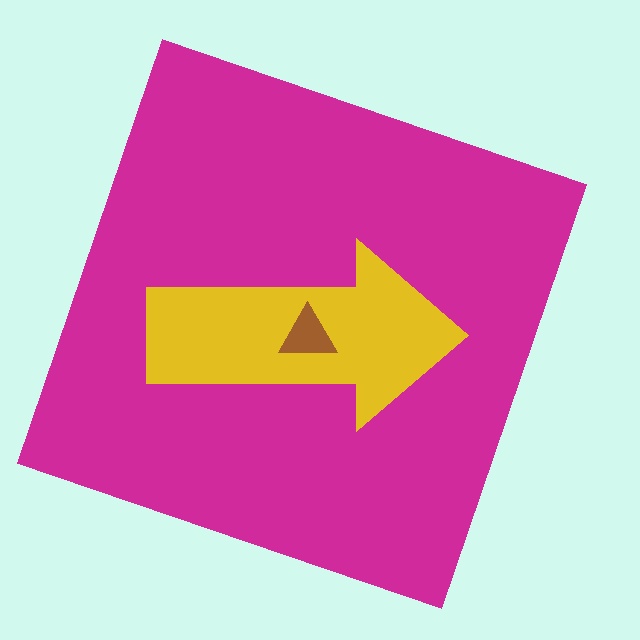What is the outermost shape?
The magenta square.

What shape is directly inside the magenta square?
The yellow arrow.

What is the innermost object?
The brown triangle.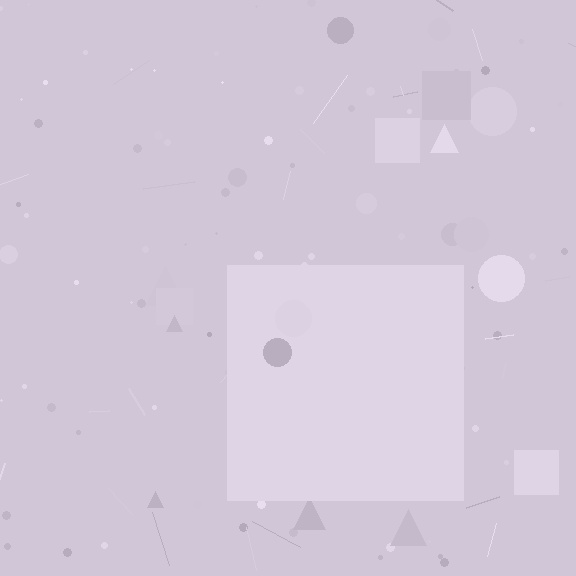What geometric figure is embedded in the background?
A square is embedded in the background.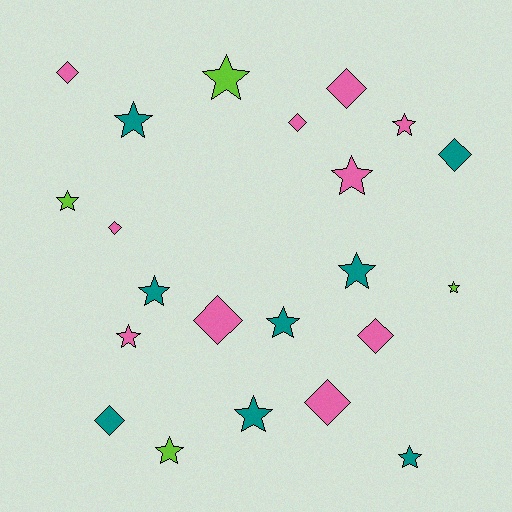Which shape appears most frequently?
Star, with 13 objects.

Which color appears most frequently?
Pink, with 10 objects.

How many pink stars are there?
There are 3 pink stars.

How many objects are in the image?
There are 22 objects.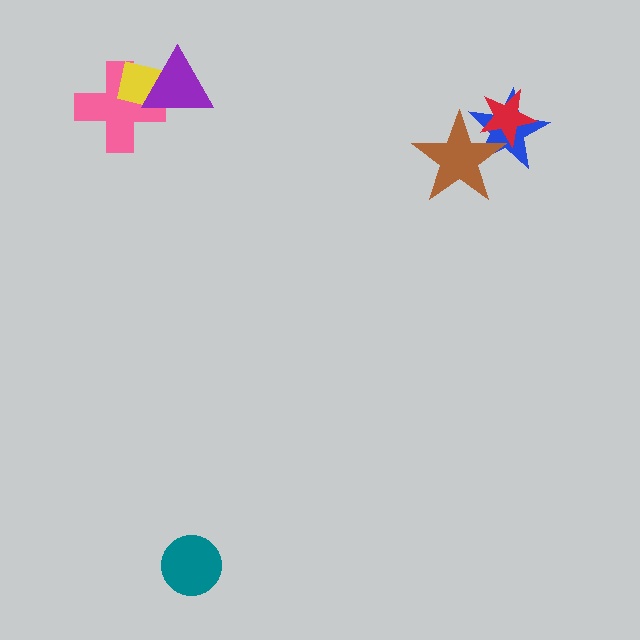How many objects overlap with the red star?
2 objects overlap with the red star.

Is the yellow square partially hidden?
Yes, it is partially covered by another shape.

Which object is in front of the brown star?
The red star is in front of the brown star.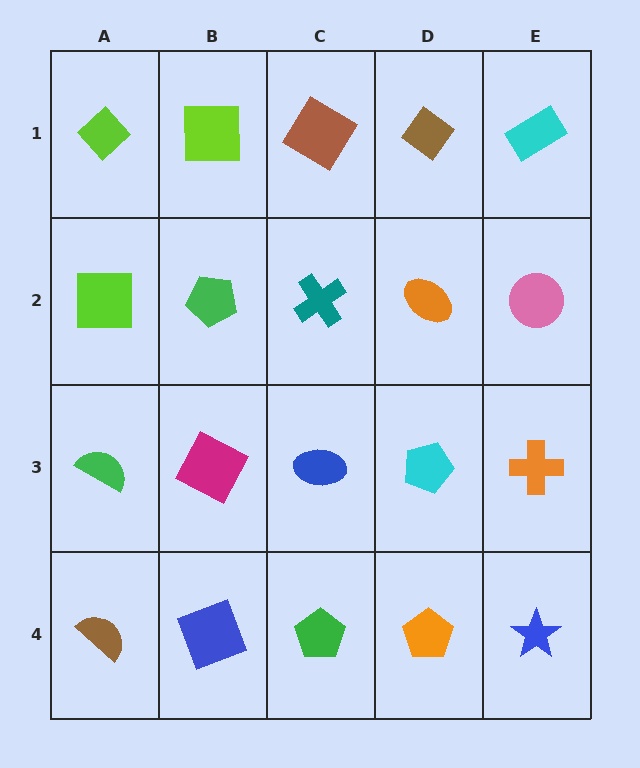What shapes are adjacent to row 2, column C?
A brown diamond (row 1, column C), a blue ellipse (row 3, column C), a green pentagon (row 2, column B), an orange ellipse (row 2, column D).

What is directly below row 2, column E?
An orange cross.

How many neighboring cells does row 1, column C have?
3.